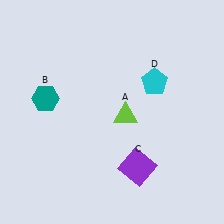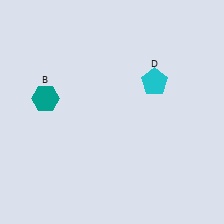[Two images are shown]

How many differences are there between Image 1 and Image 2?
There are 2 differences between the two images.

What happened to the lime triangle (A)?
The lime triangle (A) was removed in Image 2. It was in the bottom-right area of Image 1.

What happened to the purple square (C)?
The purple square (C) was removed in Image 2. It was in the bottom-right area of Image 1.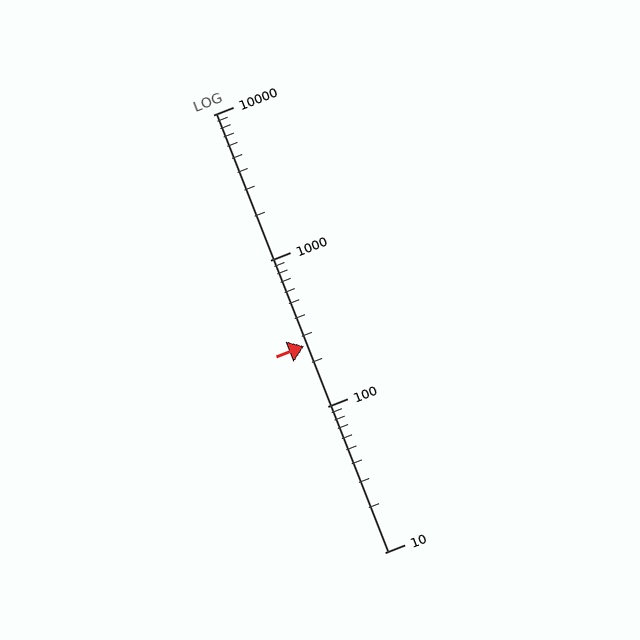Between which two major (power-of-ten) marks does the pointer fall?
The pointer is between 100 and 1000.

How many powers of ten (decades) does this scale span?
The scale spans 3 decades, from 10 to 10000.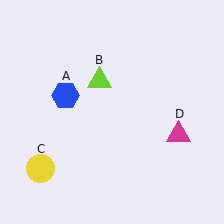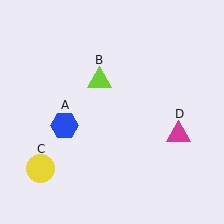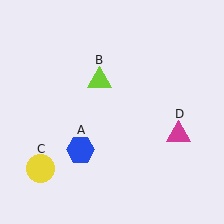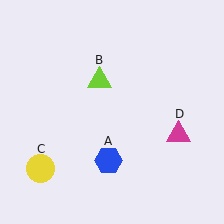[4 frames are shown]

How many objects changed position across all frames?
1 object changed position: blue hexagon (object A).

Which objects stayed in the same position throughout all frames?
Lime triangle (object B) and yellow circle (object C) and magenta triangle (object D) remained stationary.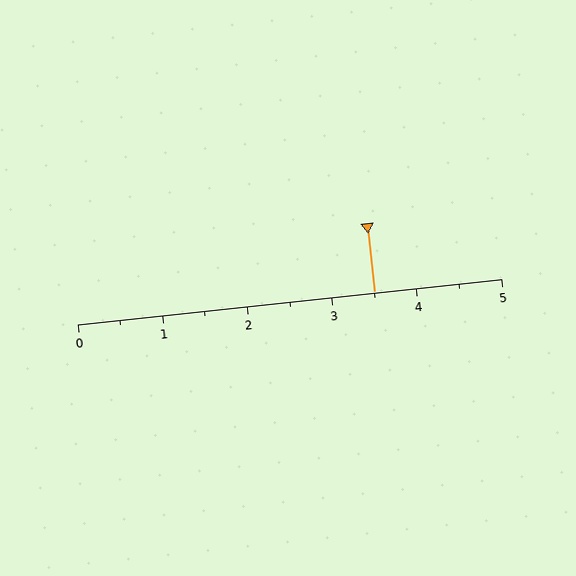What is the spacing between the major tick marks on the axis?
The major ticks are spaced 1 apart.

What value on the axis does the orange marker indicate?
The marker indicates approximately 3.5.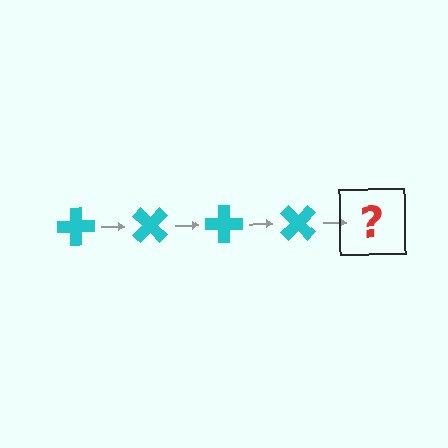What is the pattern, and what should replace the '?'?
The pattern is that the cross rotates 45 degrees each step. The '?' should be a cyan cross rotated 180 degrees.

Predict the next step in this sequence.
The next step is a cyan cross rotated 180 degrees.